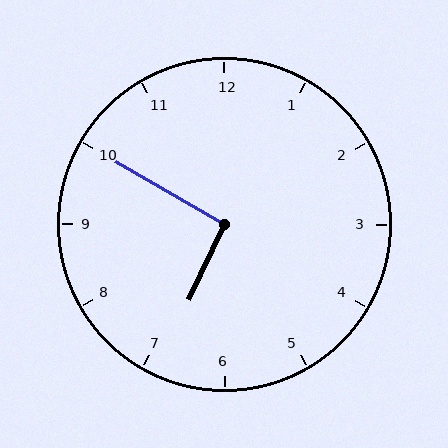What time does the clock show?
6:50.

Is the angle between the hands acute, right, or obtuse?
It is right.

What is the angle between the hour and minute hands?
Approximately 95 degrees.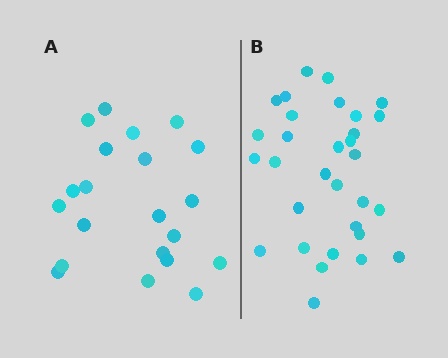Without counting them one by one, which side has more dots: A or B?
Region B (the right region) has more dots.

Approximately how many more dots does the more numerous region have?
Region B has roughly 10 or so more dots than region A.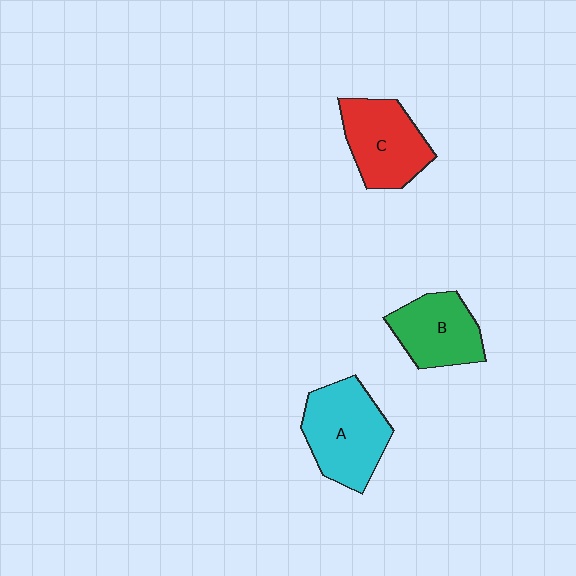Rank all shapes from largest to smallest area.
From largest to smallest: A (cyan), C (red), B (green).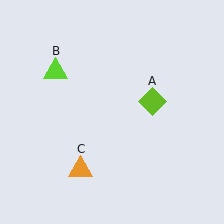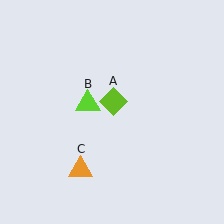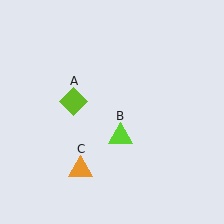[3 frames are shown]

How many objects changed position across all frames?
2 objects changed position: lime diamond (object A), lime triangle (object B).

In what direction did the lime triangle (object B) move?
The lime triangle (object B) moved down and to the right.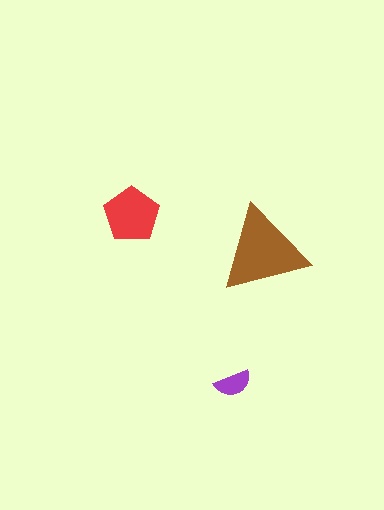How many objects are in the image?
There are 3 objects in the image.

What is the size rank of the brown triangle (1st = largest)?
1st.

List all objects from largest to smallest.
The brown triangle, the red pentagon, the purple semicircle.